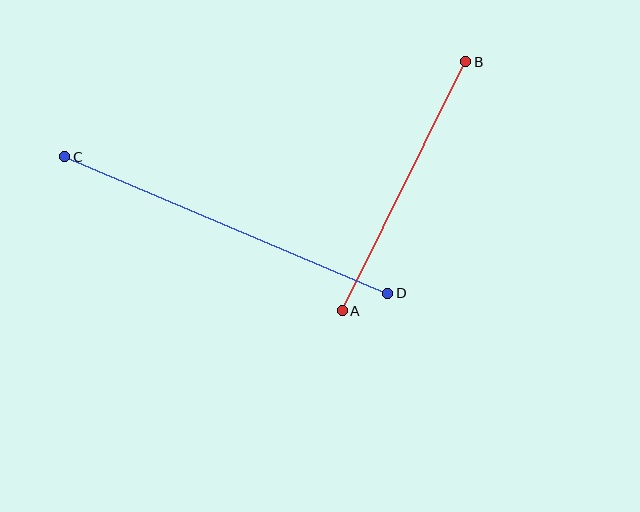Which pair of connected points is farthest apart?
Points C and D are farthest apart.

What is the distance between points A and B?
The distance is approximately 278 pixels.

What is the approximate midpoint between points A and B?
The midpoint is at approximately (404, 186) pixels.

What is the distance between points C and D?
The distance is approximately 351 pixels.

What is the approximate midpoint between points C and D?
The midpoint is at approximately (226, 225) pixels.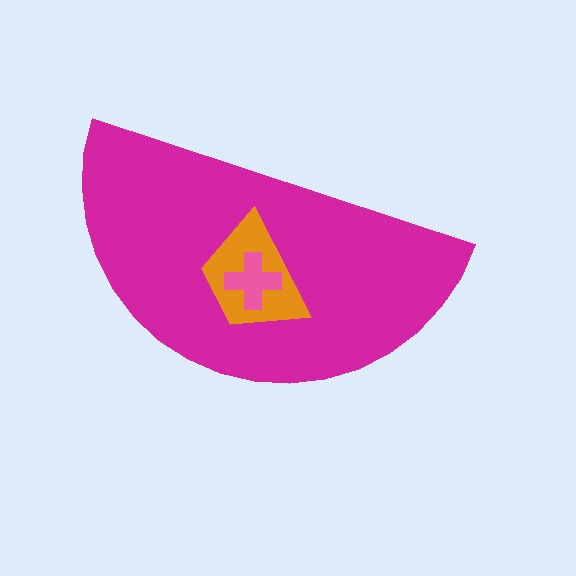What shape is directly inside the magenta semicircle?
The orange trapezoid.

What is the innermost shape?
The pink cross.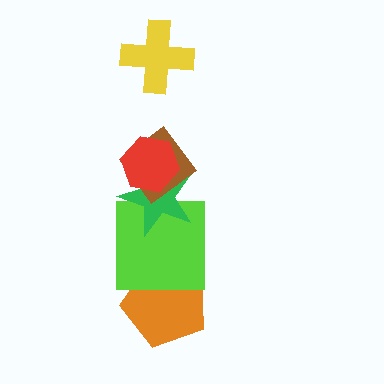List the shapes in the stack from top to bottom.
From top to bottom: the yellow cross, the red hexagon, the brown diamond, the green star, the lime square, the orange pentagon.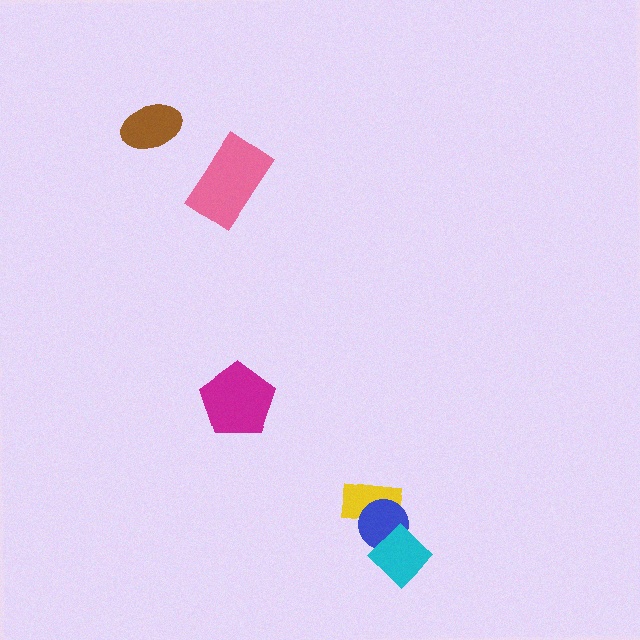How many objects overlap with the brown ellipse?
0 objects overlap with the brown ellipse.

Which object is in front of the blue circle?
The cyan diamond is in front of the blue circle.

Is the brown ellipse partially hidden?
No, no other shape covers it.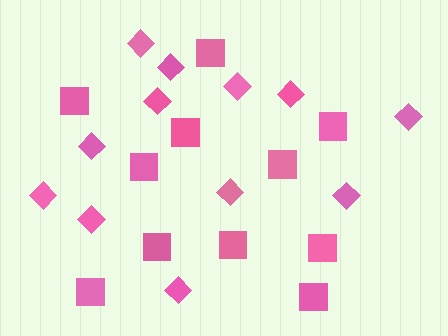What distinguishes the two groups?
There are 2 groups: one group of squares (11) and one group of diamonds (12).